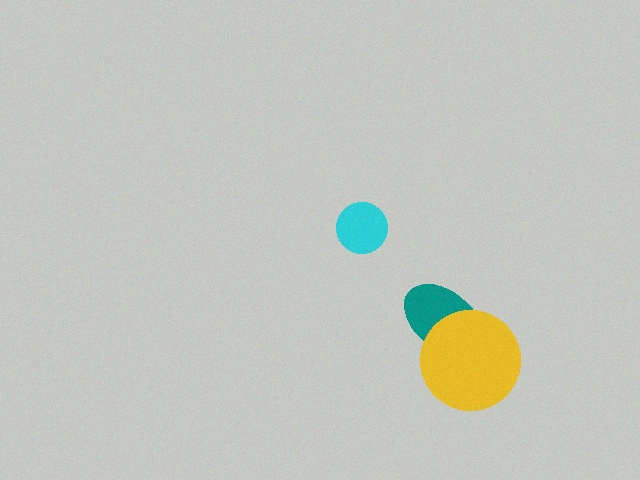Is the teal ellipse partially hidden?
Yes, it is partially covered by another shape.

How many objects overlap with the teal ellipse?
1 object overlaps with the teal ellipse.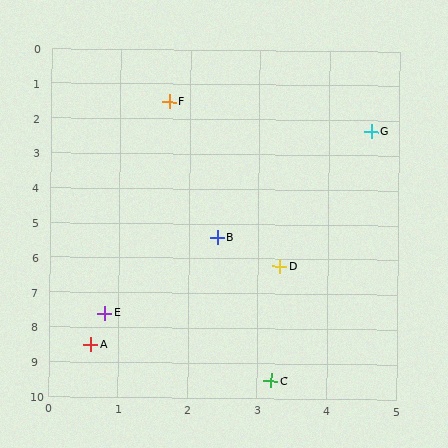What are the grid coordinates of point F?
Point F is at approximately (1.7, 1.5).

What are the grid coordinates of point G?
Point G is at approximately (4.6, 2.3).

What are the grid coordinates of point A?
Point A is at approximately (0.6, 8.5).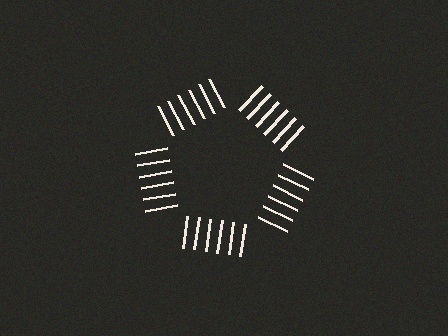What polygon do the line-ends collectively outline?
An illusory pentagon — the line segments terminate on its edges but no continuous stroke is drawn.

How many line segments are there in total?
30 — 6 along each of the 5 edges.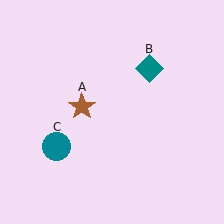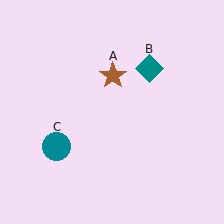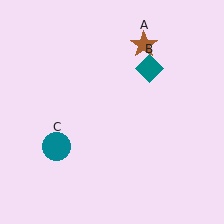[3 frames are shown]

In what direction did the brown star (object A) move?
The brown star (object A) moved up and to the right.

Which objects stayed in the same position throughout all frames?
Teal diamond (object B) and teal circle (object C) remained stationary.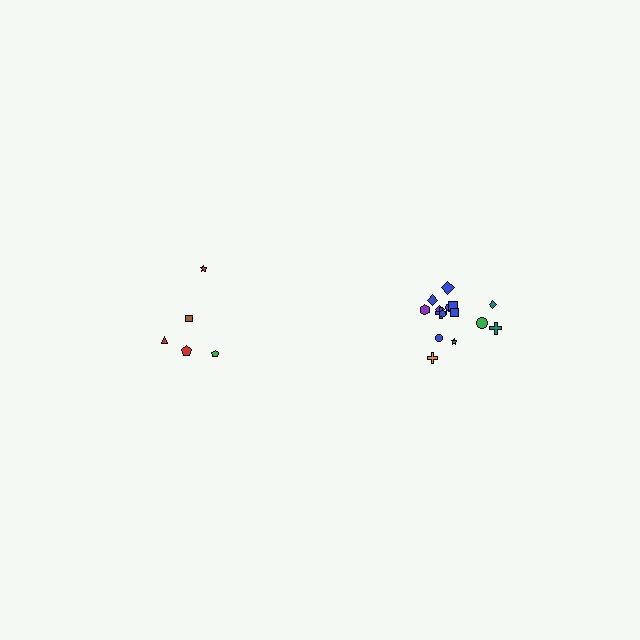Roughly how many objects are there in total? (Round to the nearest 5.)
Roughly 20 objects in total.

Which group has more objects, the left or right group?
The right group.